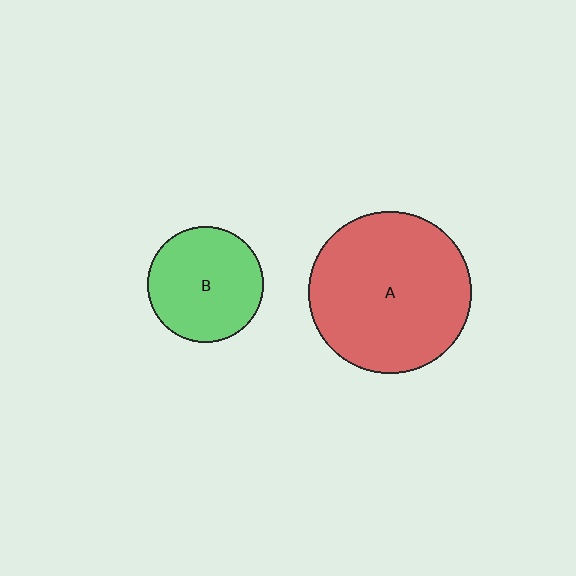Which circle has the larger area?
Circle A (red).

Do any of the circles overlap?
No, none of the circles overlap.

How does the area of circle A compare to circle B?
Approximately 2.0 times.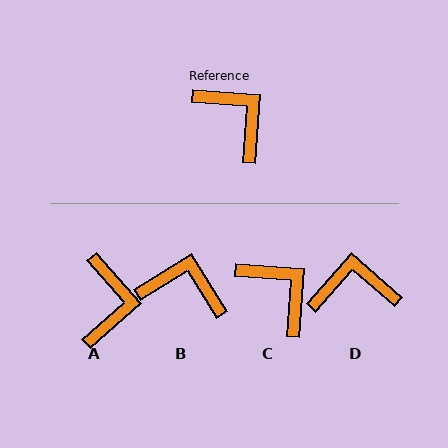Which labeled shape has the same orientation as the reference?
C.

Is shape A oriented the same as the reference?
No, it is off by about 44 degrees.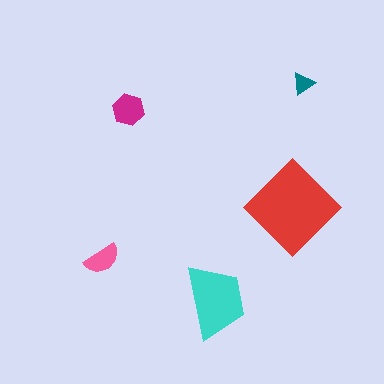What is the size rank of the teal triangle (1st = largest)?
5th.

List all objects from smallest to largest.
The teal triangle, the pink semicircle, the magenta hexagon, the cyan trapezoid, the red diamond.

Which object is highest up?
The teal triangle is topmost.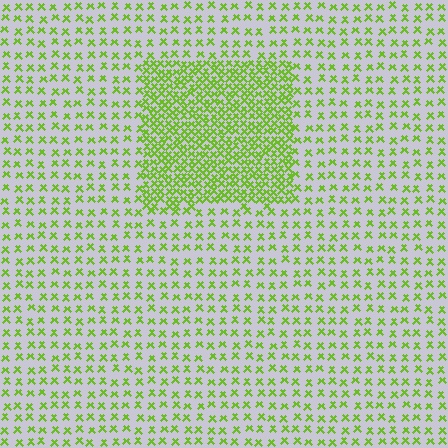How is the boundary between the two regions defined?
The boundary is defined by a change in element density (approximately 2.6x ratio). All elements are the same color, size, and shape.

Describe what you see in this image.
The image contains small lime elements arranged at two different densities. A rectangle-shaped region is visible where the elements are more densely packed than the surrounding area.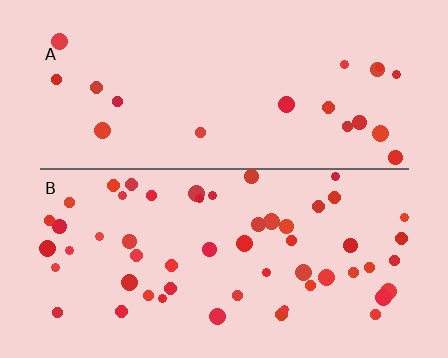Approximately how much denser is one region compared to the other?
Approximately 2.7× — region B over region A.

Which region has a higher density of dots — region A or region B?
B (the bottom).